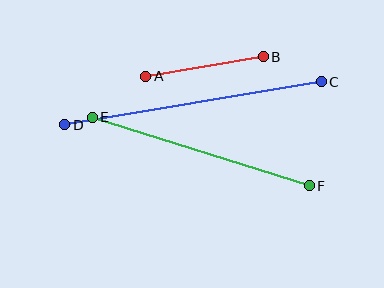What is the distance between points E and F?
The distance is approximately 227 pixels.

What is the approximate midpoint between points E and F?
The midpoint is at approximately (201, 152) pixels.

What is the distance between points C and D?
The distance is approximately 260 pixels.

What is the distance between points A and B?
The distance is approximately 119 pixels.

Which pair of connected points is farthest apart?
Points C and D are farthest apart.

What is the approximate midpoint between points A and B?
The midpoint is at approximately (204, 66) pixels.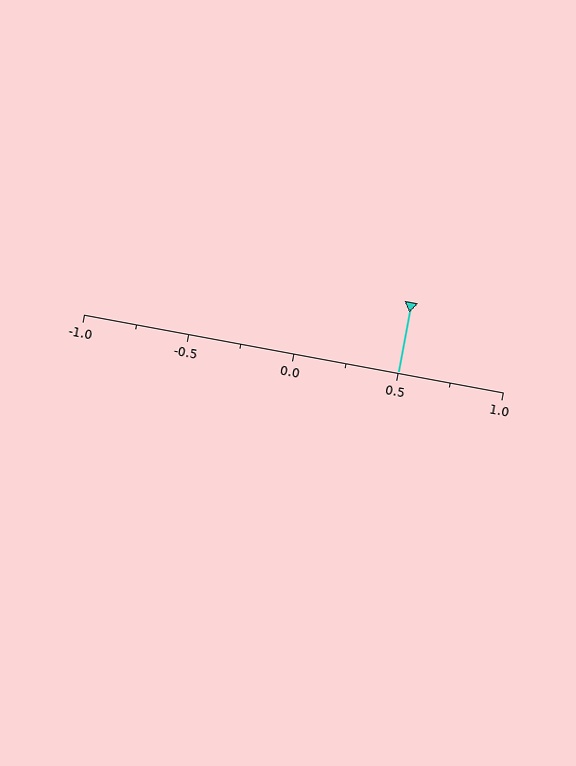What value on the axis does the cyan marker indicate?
The marker indicates approximately 0.5.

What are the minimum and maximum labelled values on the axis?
The axis runs from -1.0 to 1.0.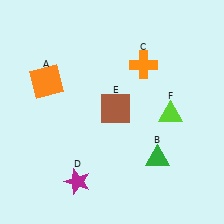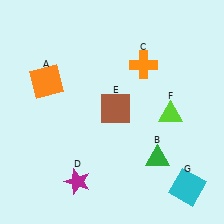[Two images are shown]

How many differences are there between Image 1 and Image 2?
There is 1 difference between the two images.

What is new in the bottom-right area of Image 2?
A cyan square (G) was added in the bottom-right area of Image 2.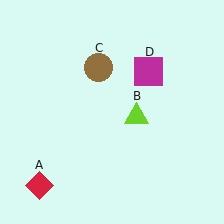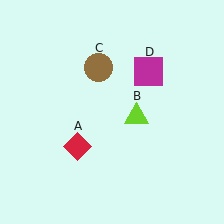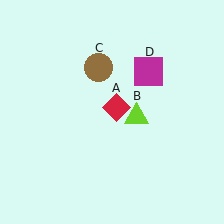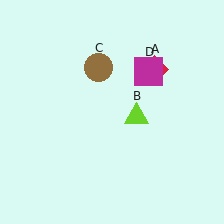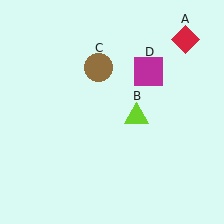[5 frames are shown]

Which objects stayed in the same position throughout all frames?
Lime triangle (object B) and brown circle (object C) and magenta square (object D) remained stationary.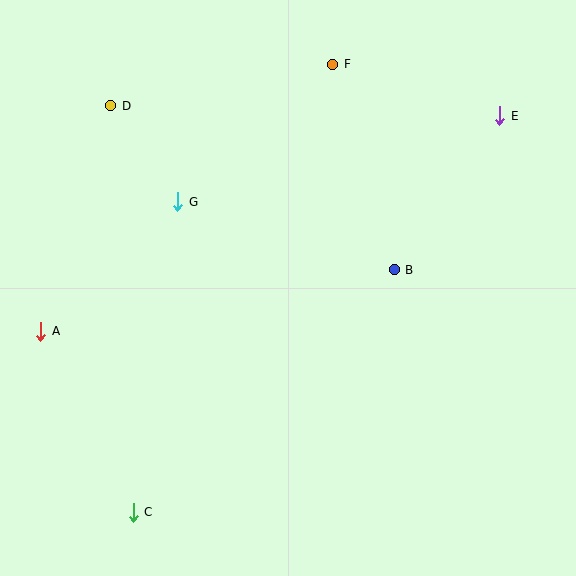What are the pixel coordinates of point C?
Point C is at (133, 512).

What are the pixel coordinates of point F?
Point F is at (333, 64).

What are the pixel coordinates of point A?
Point A is at (41, 331).